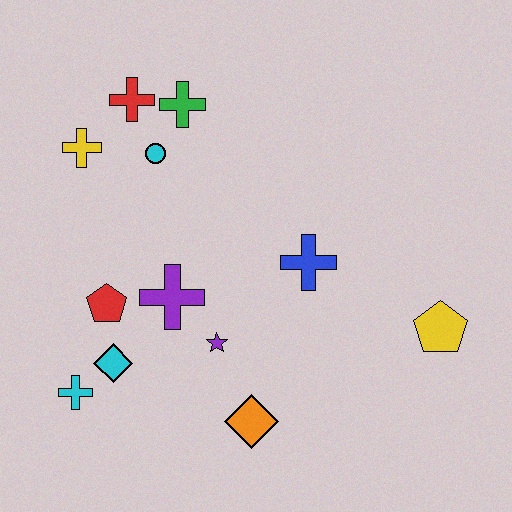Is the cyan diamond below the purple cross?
Yes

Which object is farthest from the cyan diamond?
The yellow pentagon is farthest from the cyan diamond.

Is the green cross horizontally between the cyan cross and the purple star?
Yes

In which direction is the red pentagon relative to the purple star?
The red pentagon is to the left of the purple star.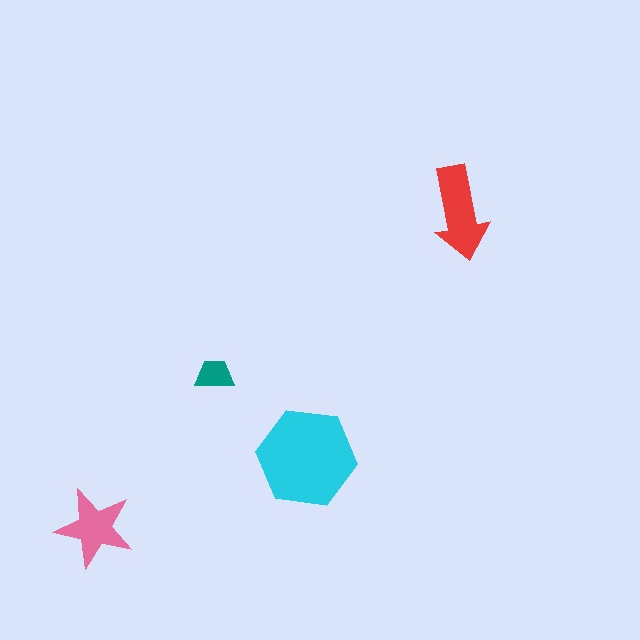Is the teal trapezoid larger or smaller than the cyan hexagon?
Smaller.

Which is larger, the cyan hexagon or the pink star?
The cyan hexagon.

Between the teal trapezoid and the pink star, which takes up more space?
The pink star.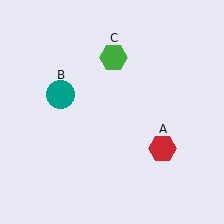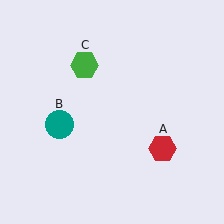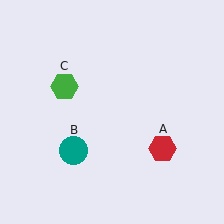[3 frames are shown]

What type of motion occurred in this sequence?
The teal circle (object B), green hexagon (object C) rotated counterclockwise around the center of the scene.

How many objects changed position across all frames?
2 objects changed position: teal circle (object B), green hexagon (object C).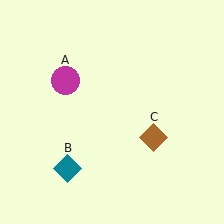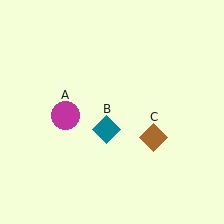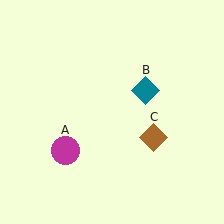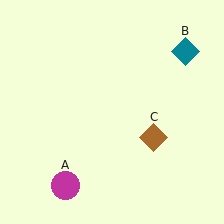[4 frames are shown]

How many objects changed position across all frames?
2 objects changed position: magenta circle (object A), teal diamond (object B).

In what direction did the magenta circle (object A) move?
The magenta circle (object A) moved down.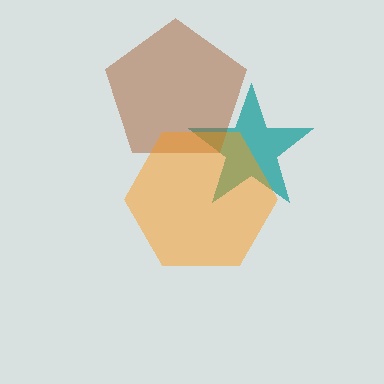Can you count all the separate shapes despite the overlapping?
Yes, there are 3 separate shapes.